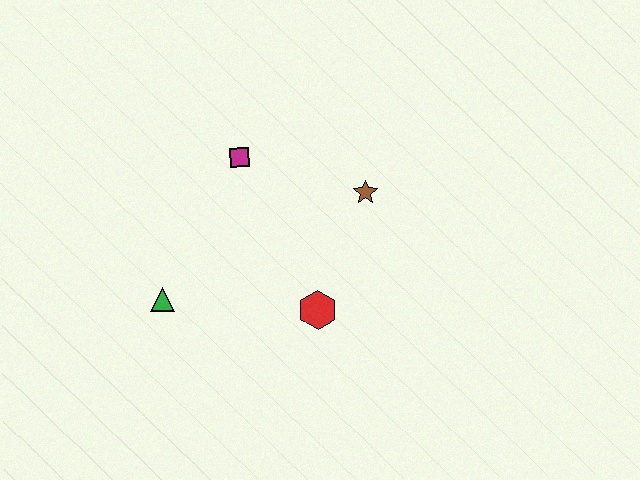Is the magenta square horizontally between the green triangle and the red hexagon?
Yes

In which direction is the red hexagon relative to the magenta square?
The red hexagon is below the magenta square.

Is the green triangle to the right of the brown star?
No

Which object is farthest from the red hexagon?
The magenta square is farthest from the red hexagon.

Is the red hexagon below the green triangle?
Yes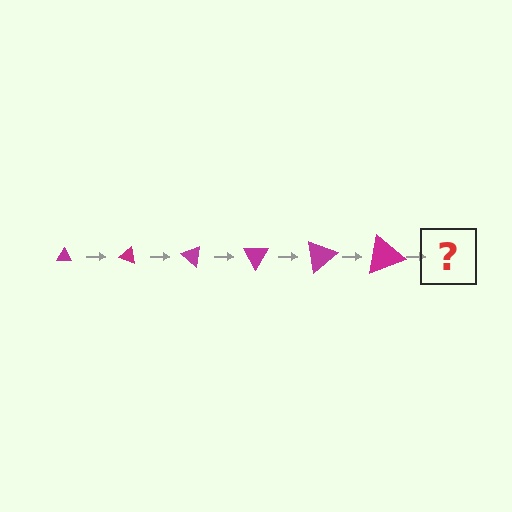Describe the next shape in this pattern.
It should be a triangle, larger than the previous one and rotated 120 degrees from the start.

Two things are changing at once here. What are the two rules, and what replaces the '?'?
The two rules are that the triangle grows larger each step and it rotates 20 degrees each step. The '?' should be a triangle, larger than the previous one and rotated 120 degrees from the start.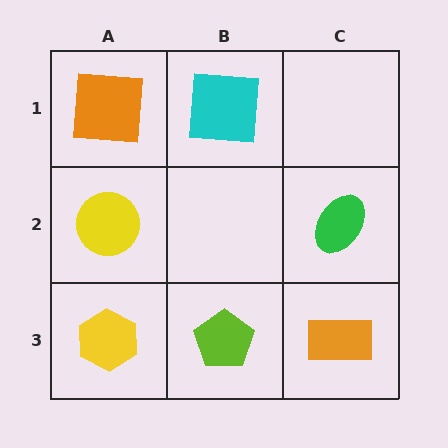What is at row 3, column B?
A lime pentagon.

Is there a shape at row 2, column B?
No, that cell is empty.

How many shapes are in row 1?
2 shapes.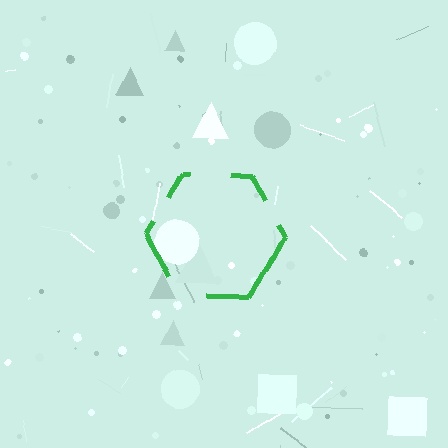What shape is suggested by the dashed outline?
The dashed outline suggests a hexagon.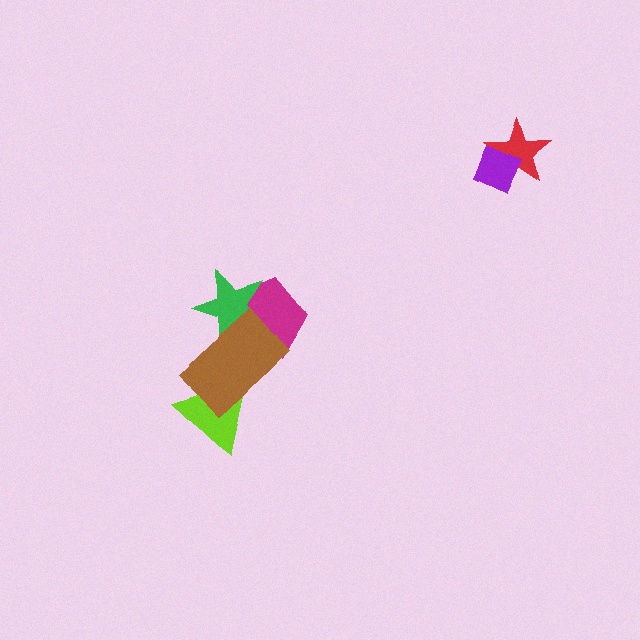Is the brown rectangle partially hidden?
No, no other shape covers it.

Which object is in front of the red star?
The purple diamond is in front of the red star.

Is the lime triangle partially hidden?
Yes, it is partially covered by another shape.